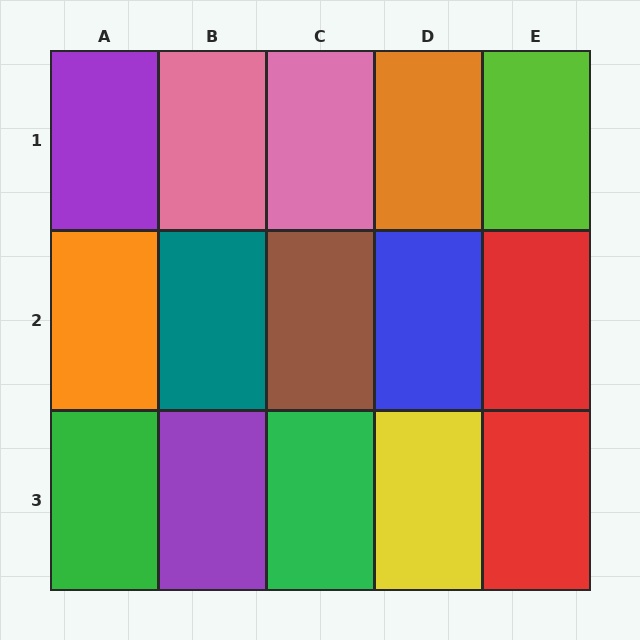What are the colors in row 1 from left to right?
Purple, pink, pink, orange, lime.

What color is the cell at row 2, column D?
Blue.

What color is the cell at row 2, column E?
Red.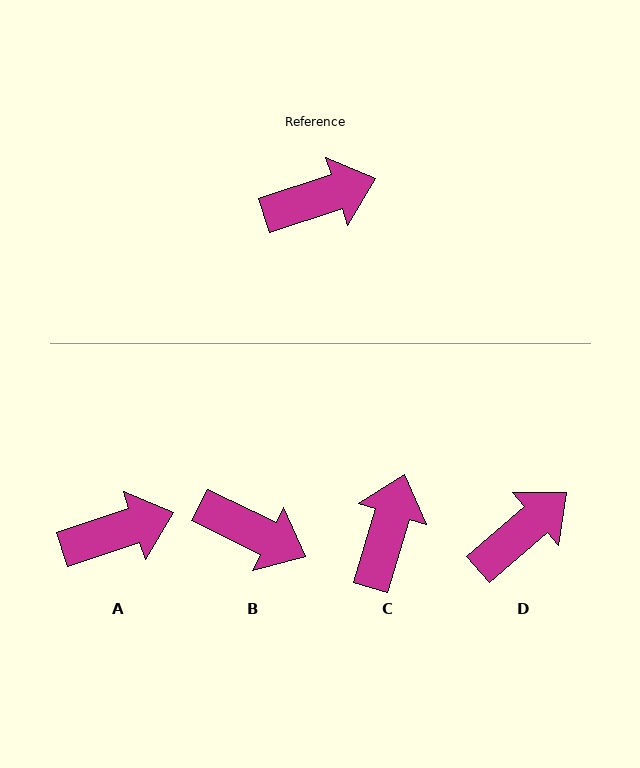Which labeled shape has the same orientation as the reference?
A.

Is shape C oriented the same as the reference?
No, it is off by about 55 degrees.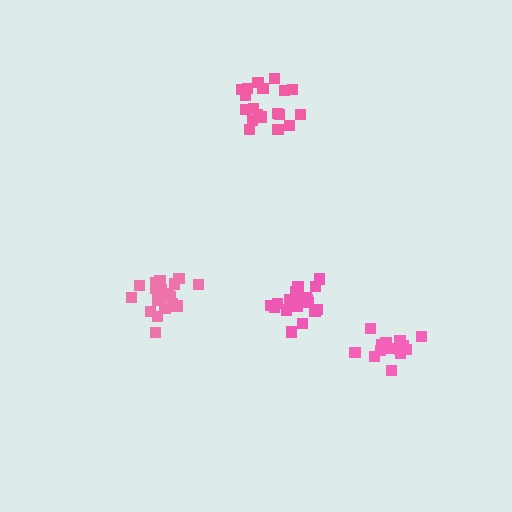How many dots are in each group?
Group 1: 19 dots, Group 2: 20 dots, Group 3: 16 dots, Group 4: 19 dots (74 total).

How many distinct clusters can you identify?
There are 4 distinct clusters.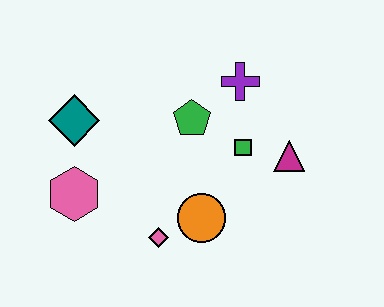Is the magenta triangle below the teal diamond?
Yes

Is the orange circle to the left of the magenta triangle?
Yes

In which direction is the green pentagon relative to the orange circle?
The green pentagon is above the orange circle.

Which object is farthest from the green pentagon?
The pink hexagon is farthest from the green pentagon.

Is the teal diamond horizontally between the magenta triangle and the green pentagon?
No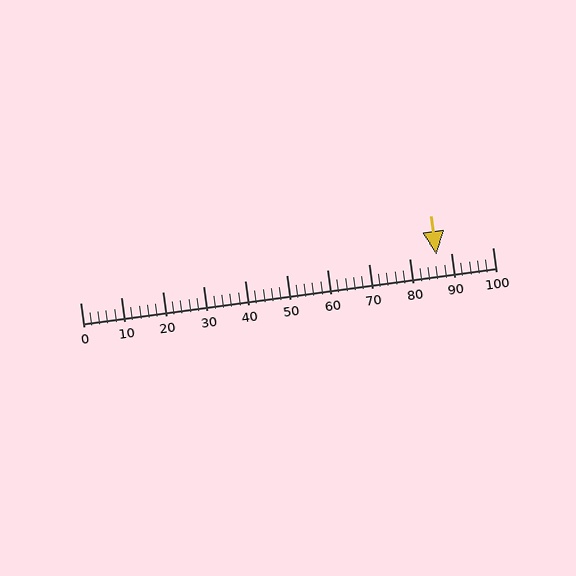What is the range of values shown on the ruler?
The ruler shows values from 0 to 100.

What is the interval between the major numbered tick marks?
The major tick marks are spaced 10 units apart.